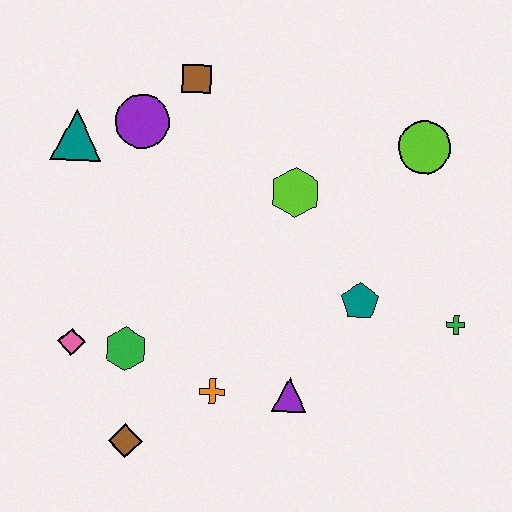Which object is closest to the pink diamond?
The green hexagon is closest to the pink diamond.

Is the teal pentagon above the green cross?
Yes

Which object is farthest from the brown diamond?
The lime circle is farthest from the brown diamond.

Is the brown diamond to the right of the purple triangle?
No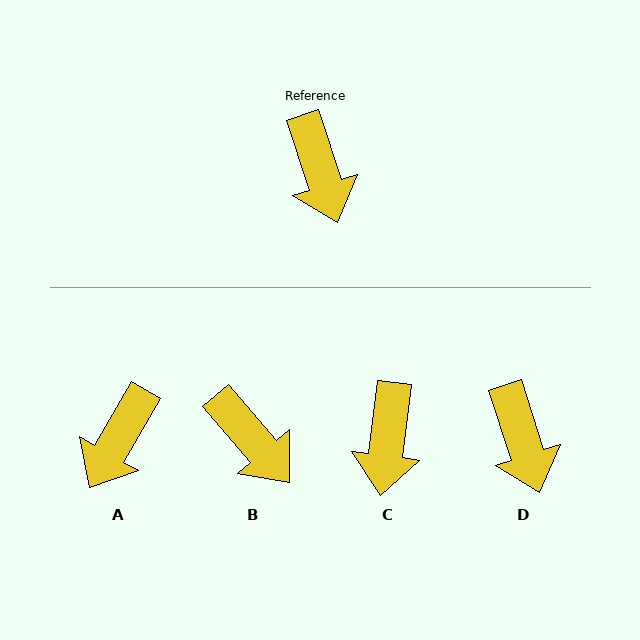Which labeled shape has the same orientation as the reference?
D.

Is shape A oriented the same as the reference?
No, it is off by about 48 degrees.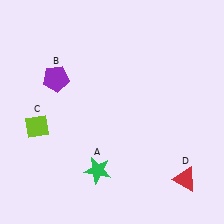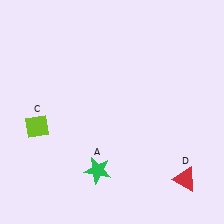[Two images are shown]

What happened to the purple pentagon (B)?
The purple pentagon (B) was removed in Image 2. It was in the top-left area of Image 1.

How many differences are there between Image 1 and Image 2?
There is 1 difference between the two images.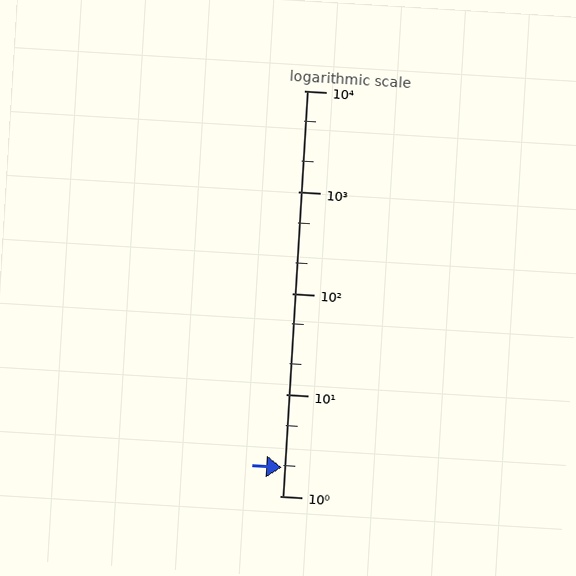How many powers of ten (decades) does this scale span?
The scale spans 4 decades, from 1 to 10000.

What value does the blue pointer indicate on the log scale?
The pointer indicates approximately 1.9.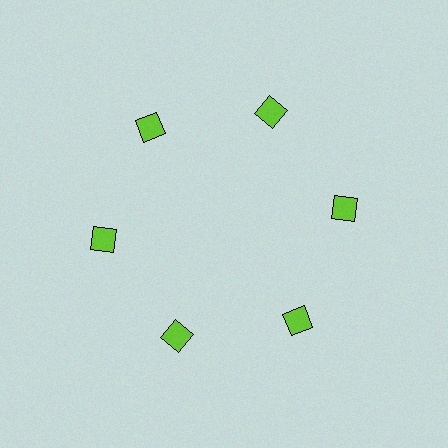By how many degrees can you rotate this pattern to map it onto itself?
The pattern maps onto itself every 60 degrees of rotation.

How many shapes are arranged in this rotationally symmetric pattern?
There are 6 shapes, arranged in 6 groups of 1.